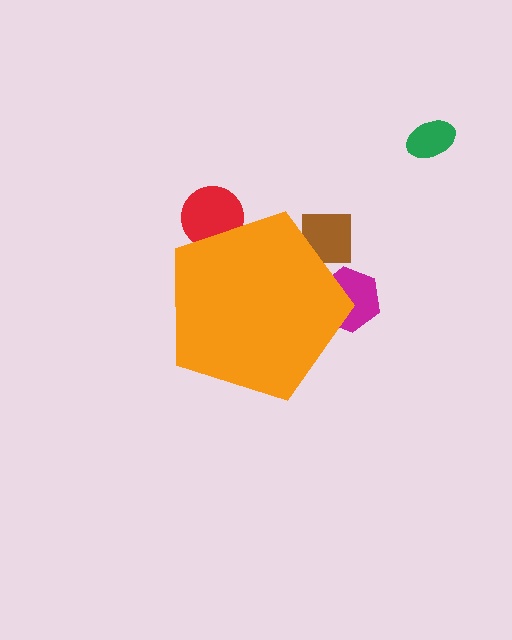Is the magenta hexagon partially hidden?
Yes, the magenta hexagon is partially hidden behind the orange pentagon.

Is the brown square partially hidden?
Yes, the brown square is partially hidden behind the orange pentagon.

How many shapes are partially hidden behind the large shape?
3 shapes are partially hidden.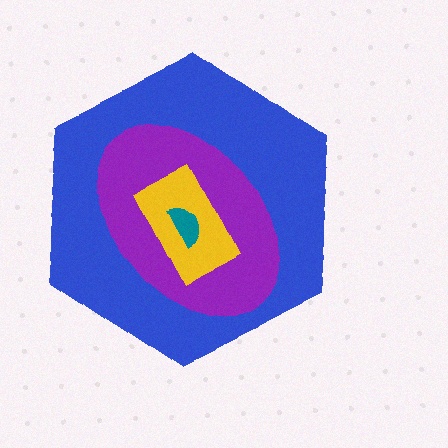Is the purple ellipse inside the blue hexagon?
Yes.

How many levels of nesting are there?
4.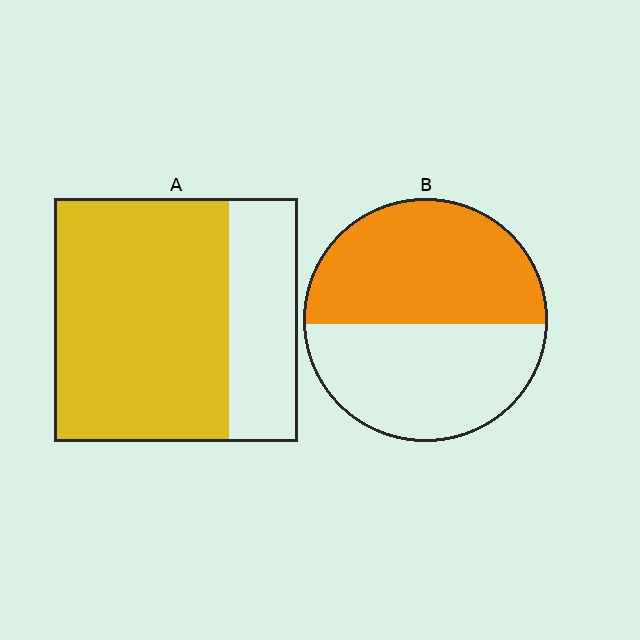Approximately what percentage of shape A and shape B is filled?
A is approximately 70% and B is approximately 50%.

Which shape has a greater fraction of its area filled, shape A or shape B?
Shape A.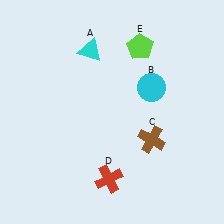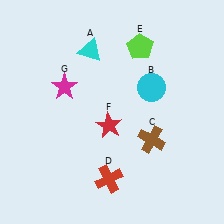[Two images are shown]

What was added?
A red star (F), a magenta star (G) were added in Image 2.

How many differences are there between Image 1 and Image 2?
There are 2 differences between the two images.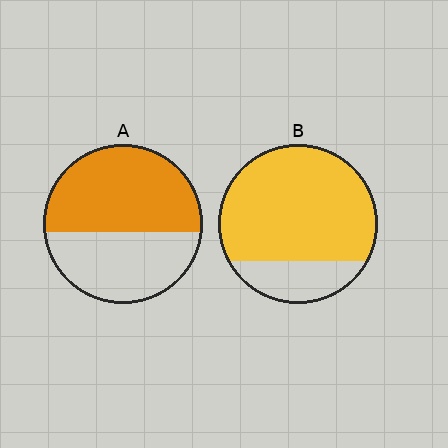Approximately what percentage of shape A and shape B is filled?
A is approximately 55% and B is approximately 80%.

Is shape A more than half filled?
Yes.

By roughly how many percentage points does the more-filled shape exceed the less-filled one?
By roughly 20 percentage points (B over A).